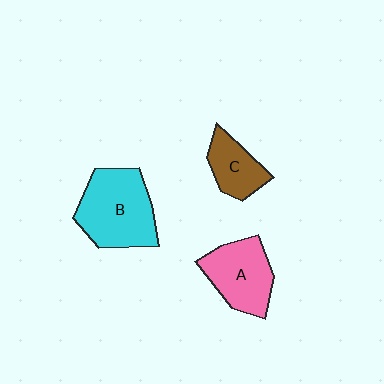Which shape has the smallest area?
Shape C (brown).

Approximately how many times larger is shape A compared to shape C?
Approximately 1.5 times.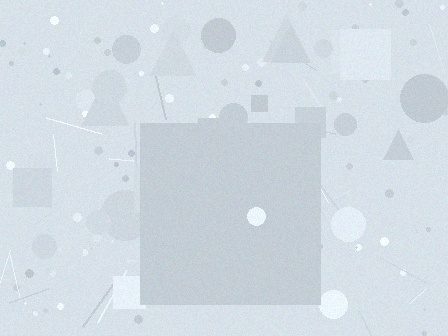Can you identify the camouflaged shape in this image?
The camouflaged shape is a square.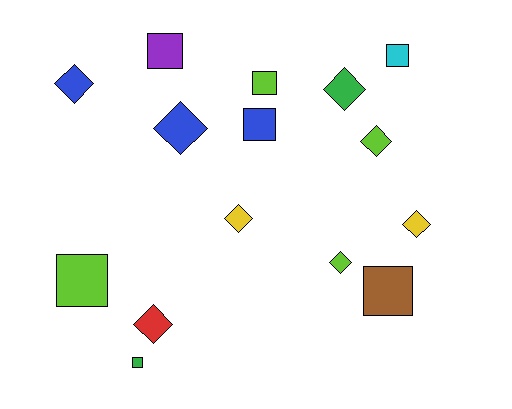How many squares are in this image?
There are 7 squares.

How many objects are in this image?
There are 15 objects.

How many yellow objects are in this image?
There are 2 yellow objects.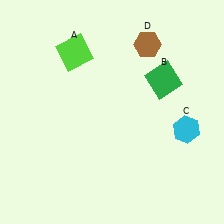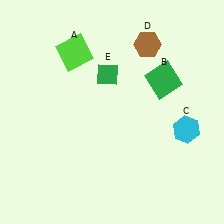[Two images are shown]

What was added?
A green diamond (E) was added in Image 2.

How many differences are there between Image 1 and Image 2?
There is 1 difference between the two images.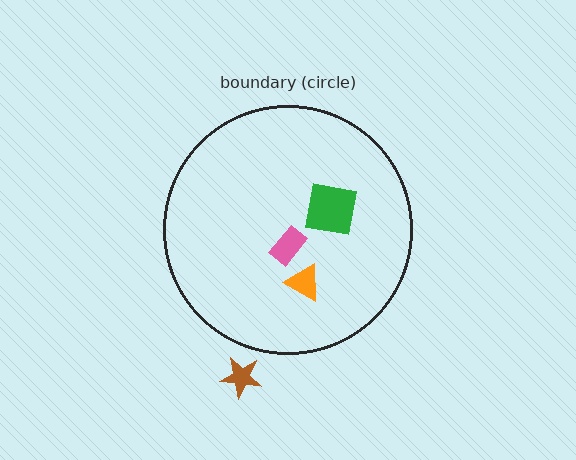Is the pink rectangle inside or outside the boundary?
Inside.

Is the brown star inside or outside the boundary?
Outside.